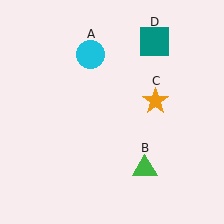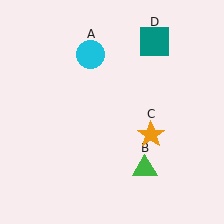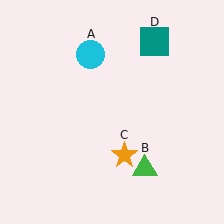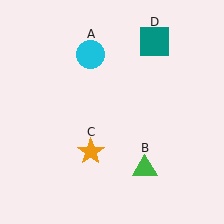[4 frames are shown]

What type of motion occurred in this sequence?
The orange star (object C) rotated clockwise around the center of the scene.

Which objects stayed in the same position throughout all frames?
Cyan circle (object A) and green triangle (object B) and teal square (object D) remained stationary.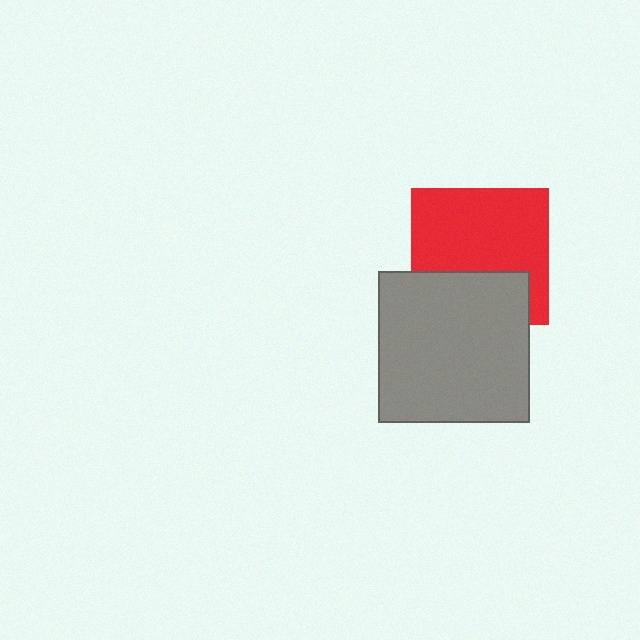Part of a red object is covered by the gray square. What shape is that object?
It is a square.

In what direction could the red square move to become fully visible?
The red square could move up. That would shift it out from behind the gray square entirely.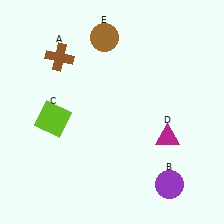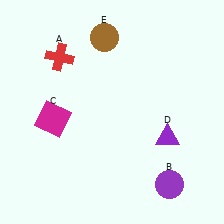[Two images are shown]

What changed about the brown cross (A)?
In Image 1, A is brown. In Image 2, it changed to red.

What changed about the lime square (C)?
In Image 1, C is lime. In Image 2, it changed to magenta.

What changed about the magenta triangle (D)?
In Image 1, D is magenta. In Image 2, it changed to purple.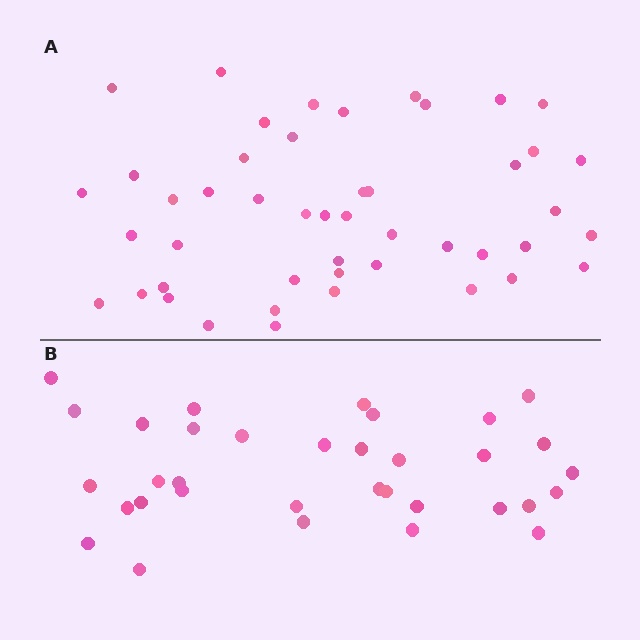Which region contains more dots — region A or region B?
Region A (the top region) has more dots.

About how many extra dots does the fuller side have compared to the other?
Region A has approximately 15 more dots than region B.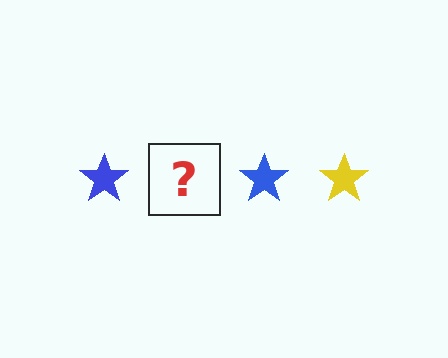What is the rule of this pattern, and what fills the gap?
The rule is that the pattern cycles through blue, yellow stars. The gap should be filled with a yellow star.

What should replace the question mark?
The question mark should be replaced with a yellow star.